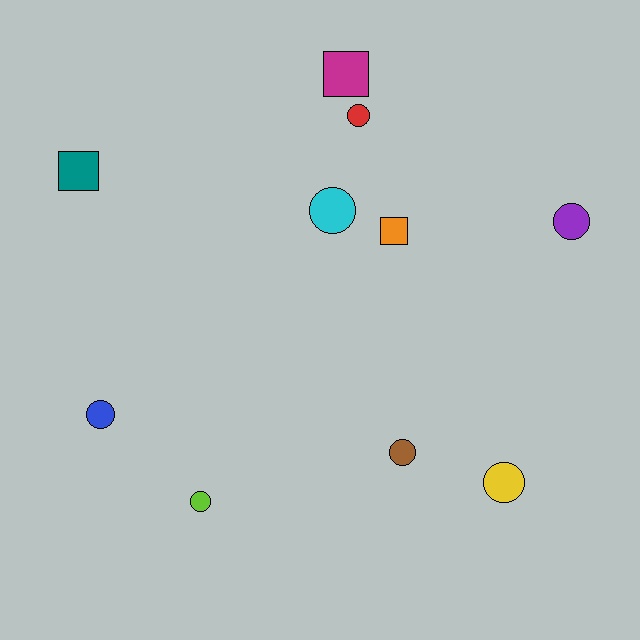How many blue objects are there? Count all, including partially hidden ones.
There is 1 blue object.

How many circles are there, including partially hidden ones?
There are 7 circles.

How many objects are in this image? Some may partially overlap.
There are 10 objects.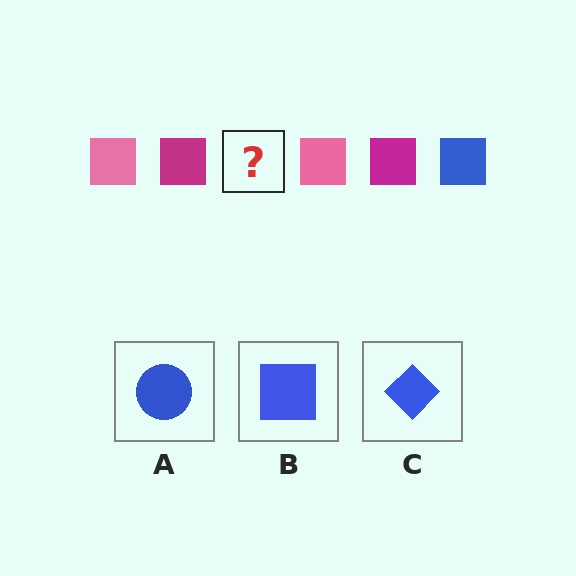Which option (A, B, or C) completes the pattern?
B.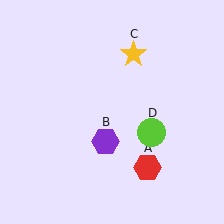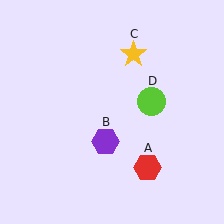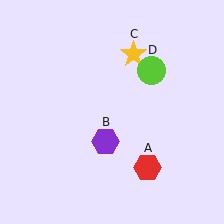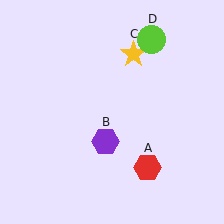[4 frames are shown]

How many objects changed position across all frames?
1 object changed position: lime circle (object D).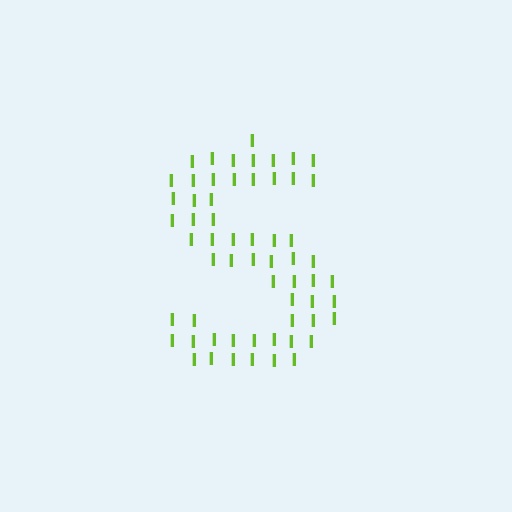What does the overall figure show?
The overall figure shows the letter S.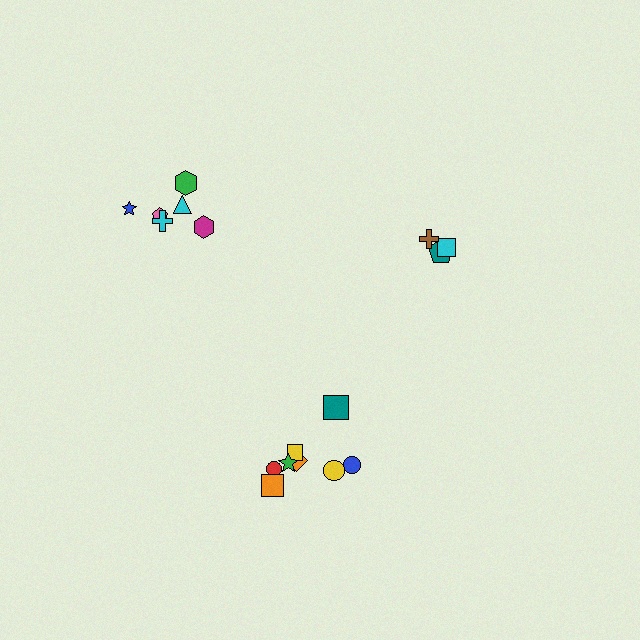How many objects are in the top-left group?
There are 6 objects.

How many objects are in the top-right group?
There are 3 objects.